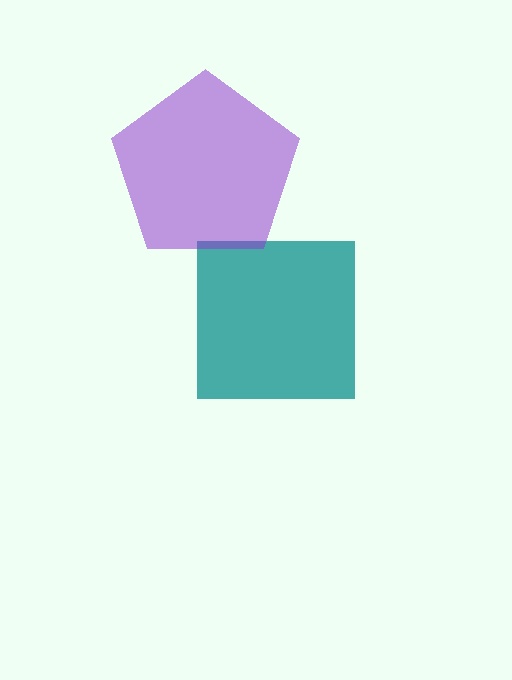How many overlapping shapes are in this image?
There are 2 overlapping shapes in the image.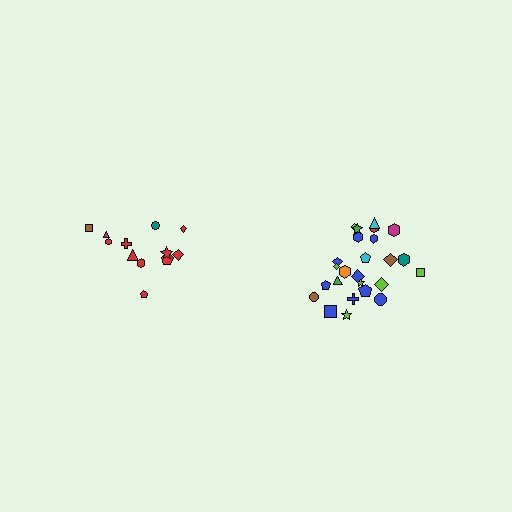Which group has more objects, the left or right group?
The right group.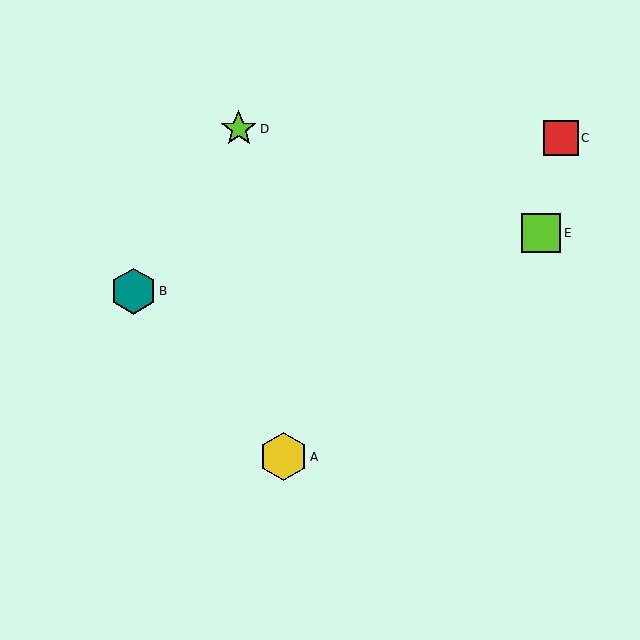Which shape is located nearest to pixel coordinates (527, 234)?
The lime square (labeled E) at (541, 233) is nearest to that location.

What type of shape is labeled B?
Shape B is a teal hexagon.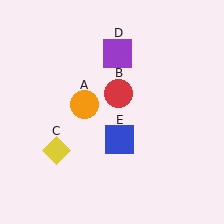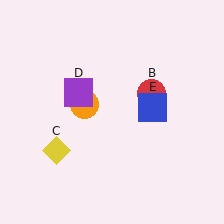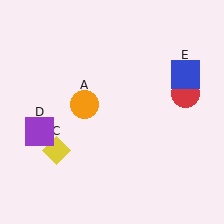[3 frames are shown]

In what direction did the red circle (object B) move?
The red circle (object B) moved right.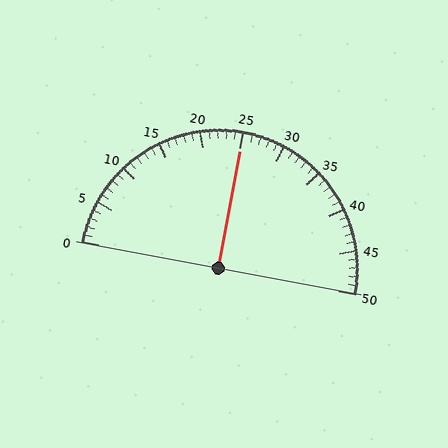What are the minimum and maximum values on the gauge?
The gauge ranges from 0 to 50.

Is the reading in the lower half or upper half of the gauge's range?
The reading is in the upper half of the range (0 to 50).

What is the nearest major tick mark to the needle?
The nearest major tick mark is 25.